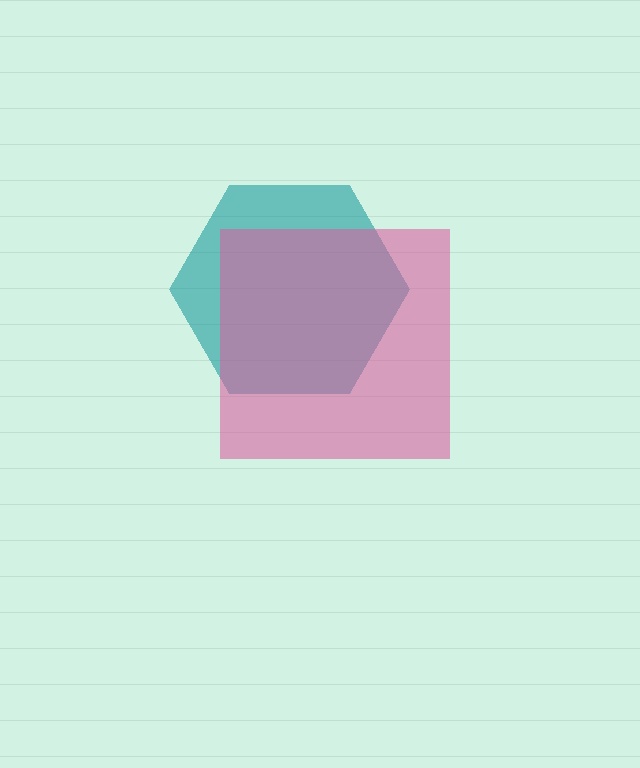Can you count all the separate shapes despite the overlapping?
Yes, there are 2 separate shapes.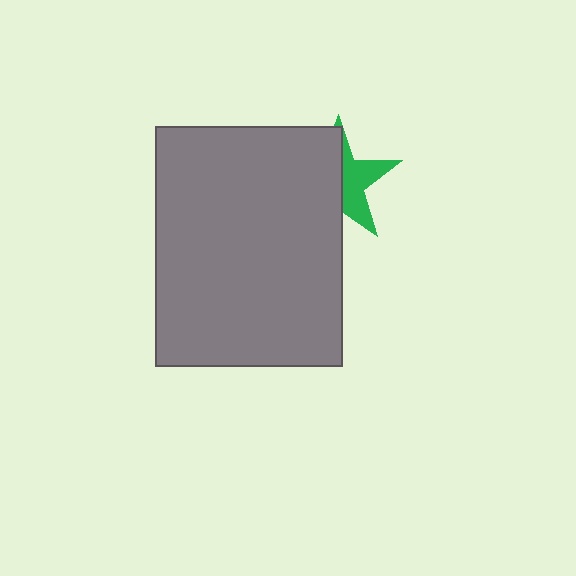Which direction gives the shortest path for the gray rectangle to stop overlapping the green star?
Moving left gives the shortest separation.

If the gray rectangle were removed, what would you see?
You would see the complete green star.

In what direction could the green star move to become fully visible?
The green star could move right. That would shift it out from behind the gray rectangle entirely.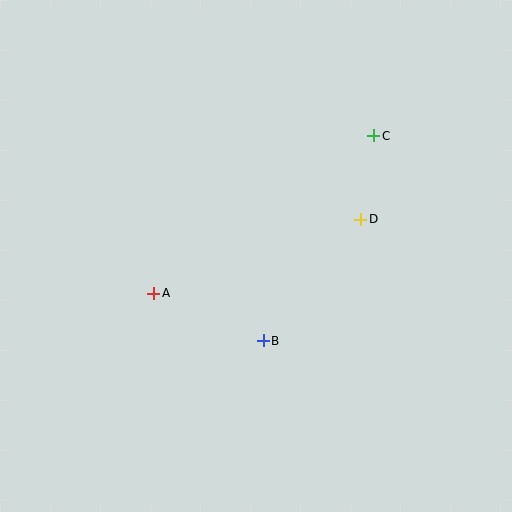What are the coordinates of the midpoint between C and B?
The midpoint between C and B is at (318, 238).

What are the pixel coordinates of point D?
Point D is at (361, 219).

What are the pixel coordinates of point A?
Point A is at (154, 293).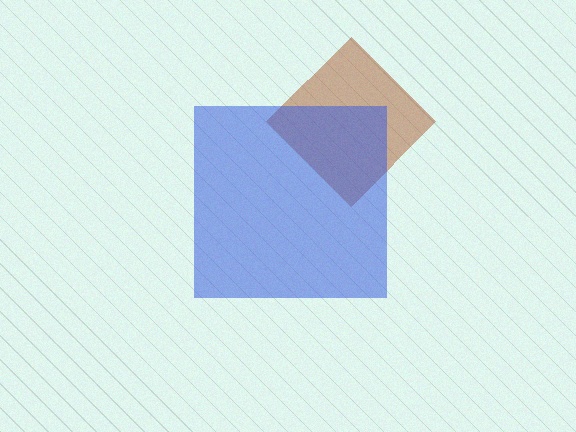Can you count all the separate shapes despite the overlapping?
Yes, there are 2 separate shapes.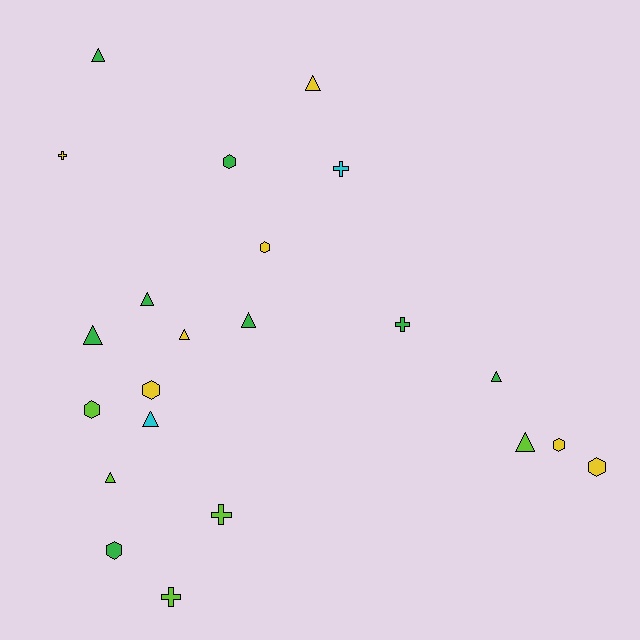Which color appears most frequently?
Green, with 8 objects.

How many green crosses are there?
There is 1 green cross.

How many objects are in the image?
There are 22 objects.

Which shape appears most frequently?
Triangle, with 10 objects.